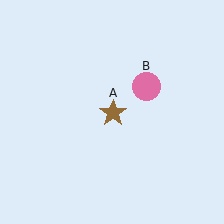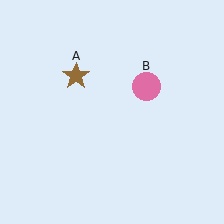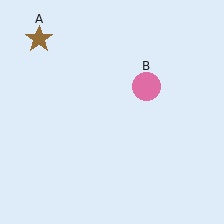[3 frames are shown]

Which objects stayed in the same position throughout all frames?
Pink circle (object B) remained stationary.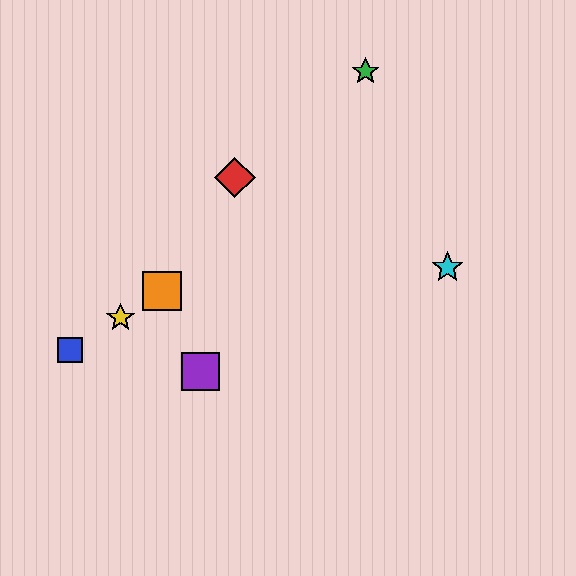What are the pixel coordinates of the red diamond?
The red diamond is at (235, 178).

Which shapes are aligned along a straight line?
The blue square, the yellow star, the orange square are aligned along a straight line.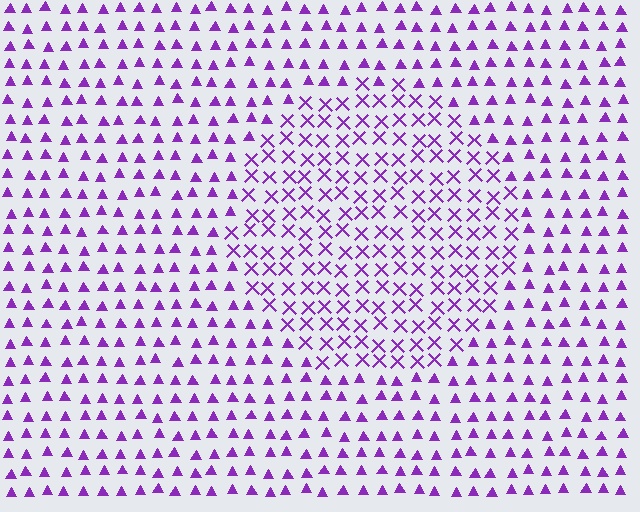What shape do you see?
I see a circle.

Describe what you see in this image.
The image is filled with small purple elements arranged in a uniform grid. A circle-shaped region contains X marks, while the surrounding area contains triangles. The boundary is defined purely by the change in element shape.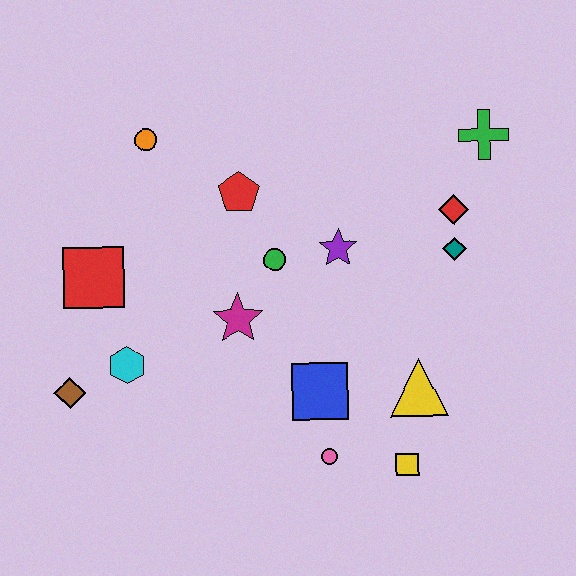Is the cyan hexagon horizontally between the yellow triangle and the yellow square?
No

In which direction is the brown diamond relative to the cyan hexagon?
The brown diamond is to the left of the cyan hexagon.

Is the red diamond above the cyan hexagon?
Yes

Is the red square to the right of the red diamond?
No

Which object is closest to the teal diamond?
The red diamond is closest to the teal diamond.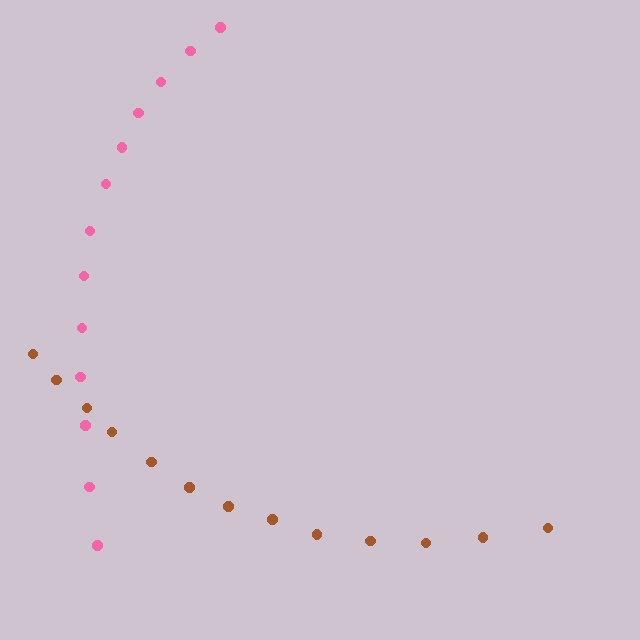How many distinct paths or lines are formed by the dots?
There are 2 distinct paths.